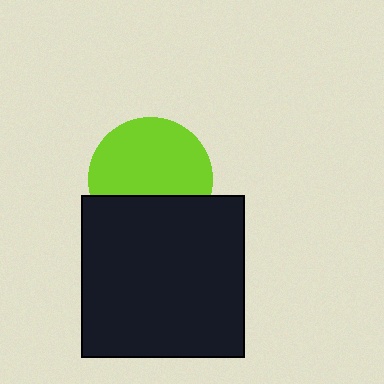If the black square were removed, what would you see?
You would see the complete lime circle.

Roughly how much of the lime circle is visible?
Most of it is visible (roughly 66%).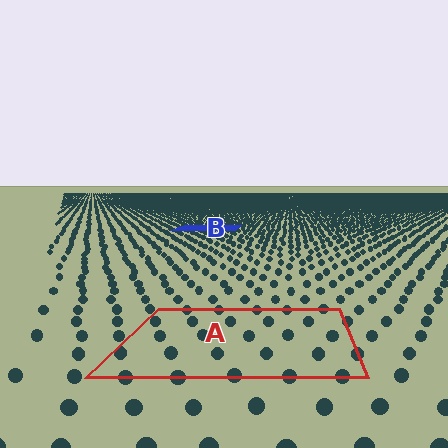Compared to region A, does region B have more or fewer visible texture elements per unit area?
Region B has more texture elements per unit area — they are packed more densely because it is farther away.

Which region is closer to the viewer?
Region A is closer. The texture elements there are larger and more spread out.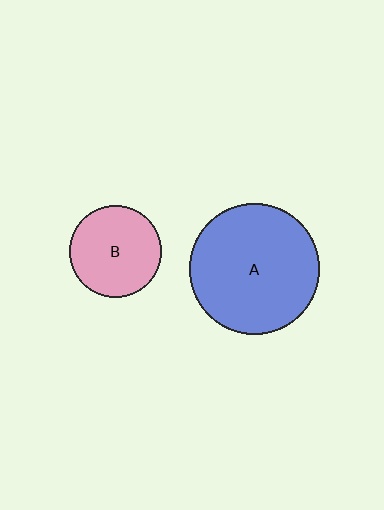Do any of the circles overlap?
No, none of the circles overlap.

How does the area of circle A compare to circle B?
Approximately 2.0 times.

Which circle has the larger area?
Circle A (blue).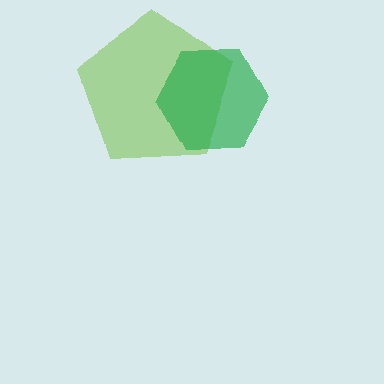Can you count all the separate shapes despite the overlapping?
Yes, there are 2 separate shapes.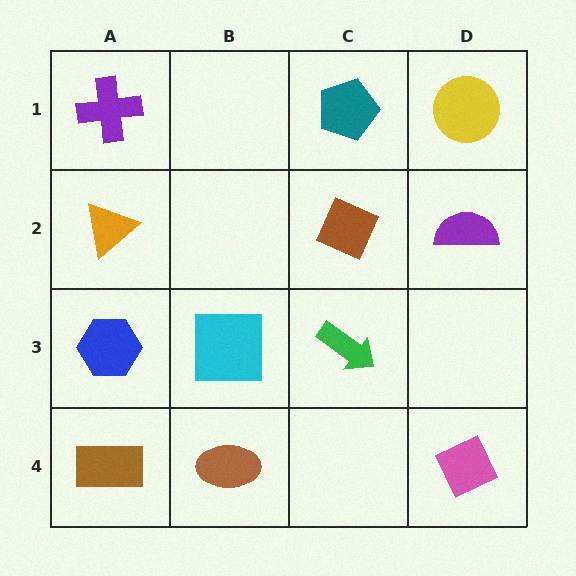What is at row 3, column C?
A green arrow.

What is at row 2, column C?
A brown diamond.